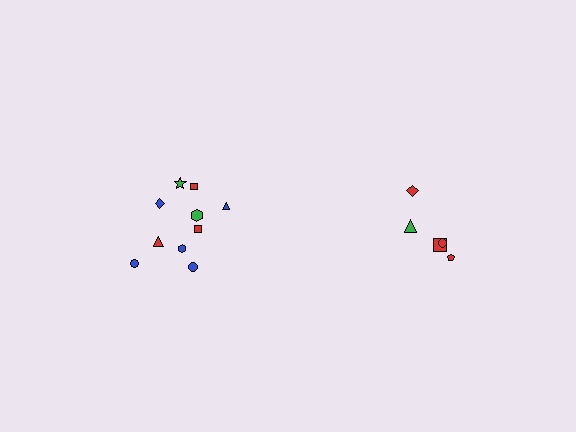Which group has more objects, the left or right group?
The left group.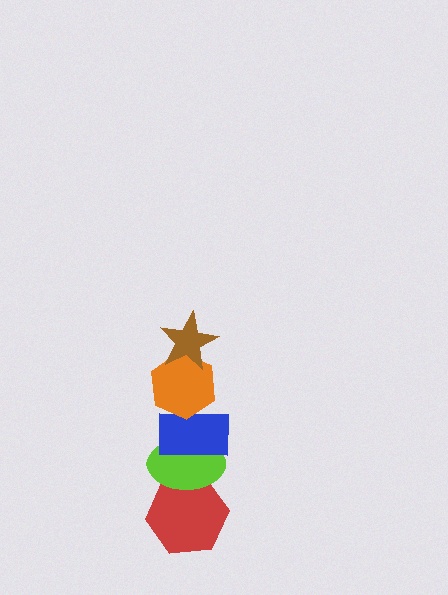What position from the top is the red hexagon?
The red hexagon is 5th from the top.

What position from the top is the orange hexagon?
The orange hexagon is 2nd from the top.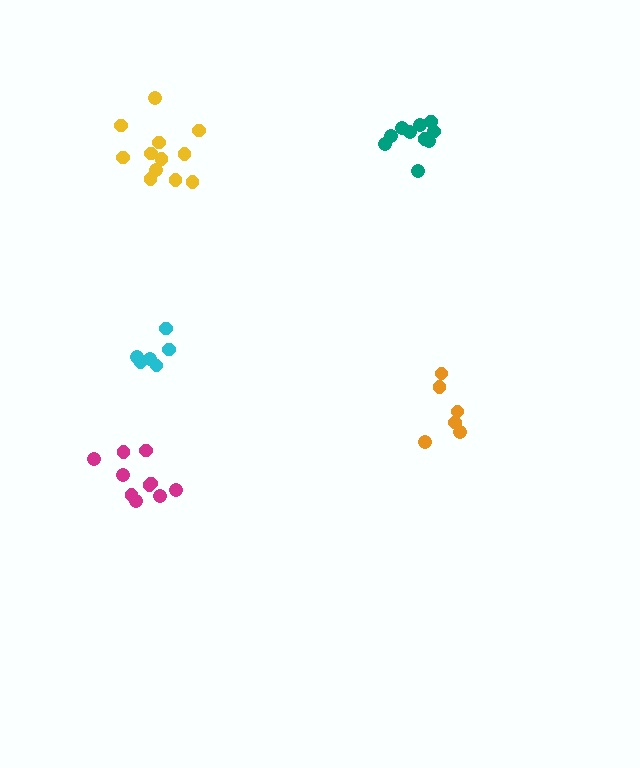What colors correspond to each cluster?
The clusters are colored: magenta, cyan, orange, teal, yellow.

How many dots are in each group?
Group 1: 10 dots, Group 2: 6 dots, Group 3: 6 dots, Group 4: 10 dots, Group 5: 12 dots (44 total).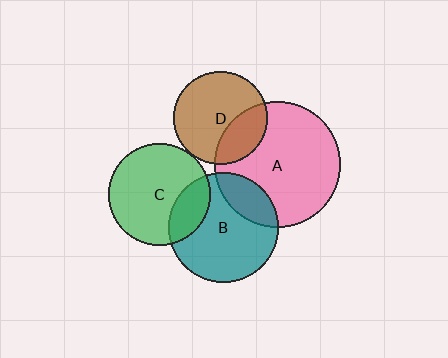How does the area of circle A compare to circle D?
Approximately 1.8 times.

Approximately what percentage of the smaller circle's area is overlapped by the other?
Approximately 5%.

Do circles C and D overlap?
Yes.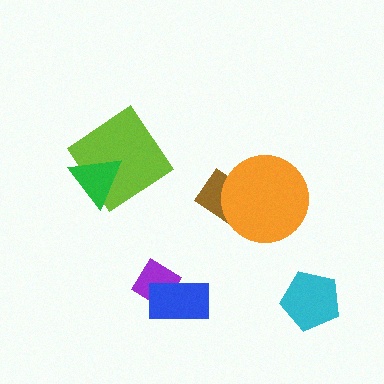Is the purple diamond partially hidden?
Yes, it is partially covered by another shape.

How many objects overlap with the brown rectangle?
1 object overlaps with the brown rectangle.